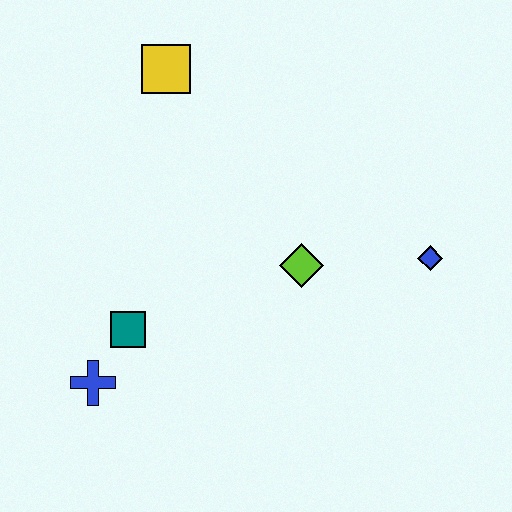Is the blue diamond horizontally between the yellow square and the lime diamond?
No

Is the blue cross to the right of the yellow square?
No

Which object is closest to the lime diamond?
The blue diamond is closest to the lime diamond.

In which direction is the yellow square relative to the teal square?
The yellow square is above the teal square.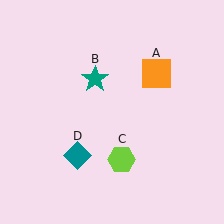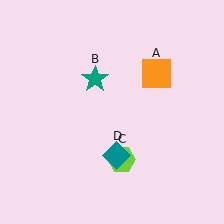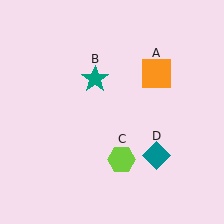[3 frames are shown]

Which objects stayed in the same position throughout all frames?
Orange square (object A) and teal star (object B) and lime hexagon (object C) remained stationary.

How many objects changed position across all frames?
1 object changed position: teal diamond (object D).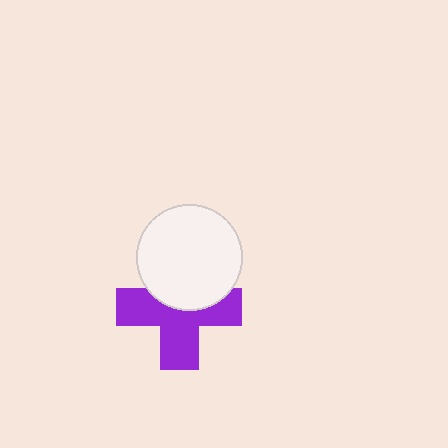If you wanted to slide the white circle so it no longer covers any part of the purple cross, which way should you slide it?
Slide it up — that is the most direct way to separate the two shapes.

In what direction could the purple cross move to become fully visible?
The purple cross could move down. That would shift it out from behind the white circle entirely.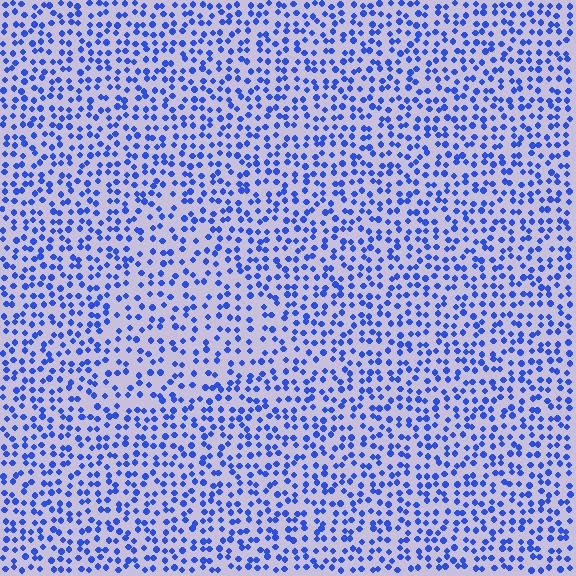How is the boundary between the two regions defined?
The boundary is defined by a change in element density (approximately 1.4x ratio). All elements are the same color, size, and shape.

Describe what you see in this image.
The image contains small blue elements arranged at two different densities. A triangle-shaped region is visible where the elements are less densely packed than the surrounding area.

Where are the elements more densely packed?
The elements are more densely packed outside the triangle boundary.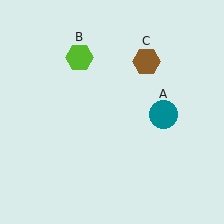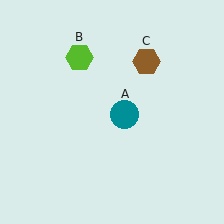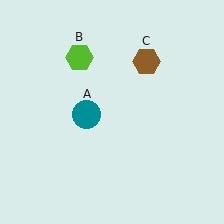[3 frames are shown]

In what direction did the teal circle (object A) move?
The teal circle (object A) moved left.